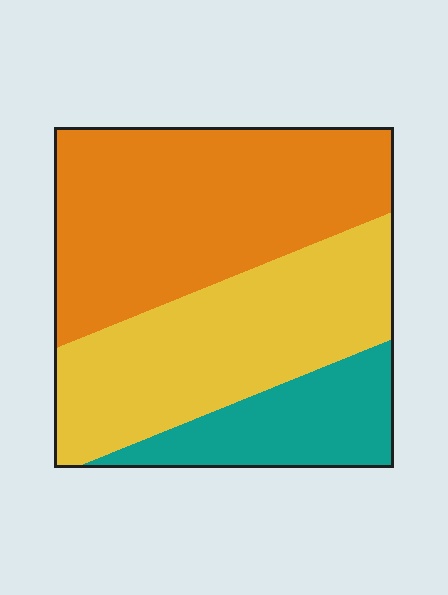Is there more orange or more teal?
Orange.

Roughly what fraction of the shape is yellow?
Yellow covers roughly 35% of the shape.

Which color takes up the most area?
Orange, at roughly 45%.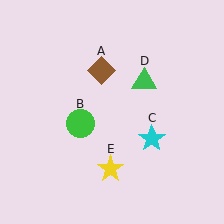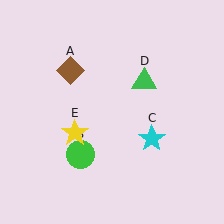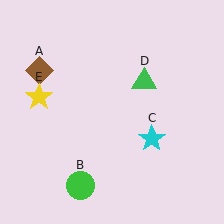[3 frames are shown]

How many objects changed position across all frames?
3 objects changed position: brown diamond (object A), green circle (object B), yellow star (object E).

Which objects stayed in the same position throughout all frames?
Cyan star (object C) and green triangle (object D) remained stationary.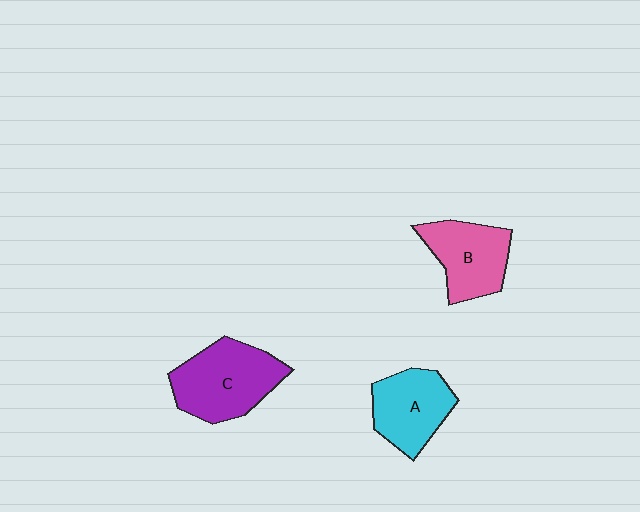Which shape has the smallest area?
Shape A (cyan).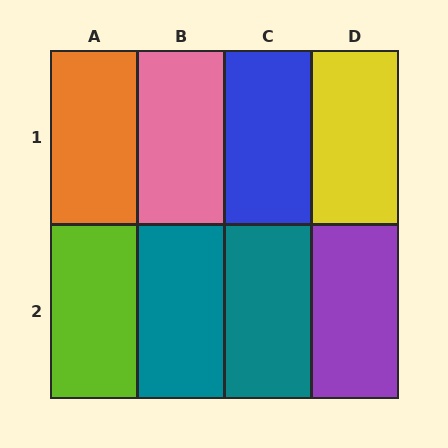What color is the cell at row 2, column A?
Lime.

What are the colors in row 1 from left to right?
Orange, pink, blue, yellow.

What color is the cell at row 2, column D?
Purple.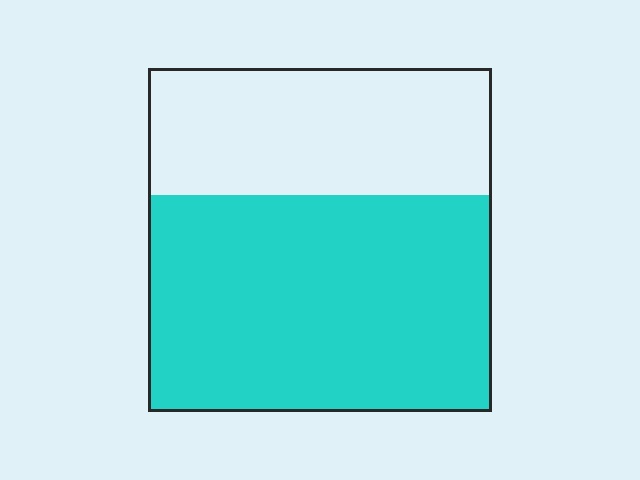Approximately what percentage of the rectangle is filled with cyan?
Approximately 65%.